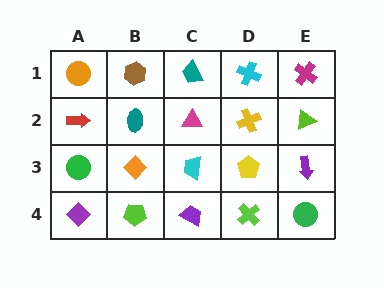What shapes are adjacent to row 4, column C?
A cyan trapezoid (row 3, column C), a lime pentagon (row 4, column B), a lime cross (row 4, column D).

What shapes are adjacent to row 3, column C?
A magenta triangle (row 2, column C), a purple trapezoid (row 4, column C), an orange diamond (row 3, column B), a yellow pentagon (row 3, column D).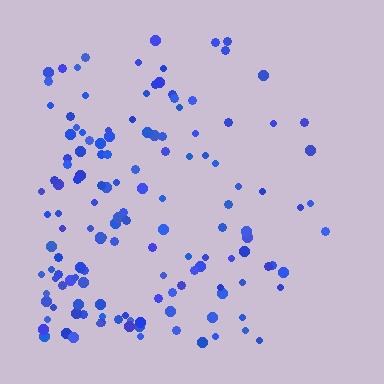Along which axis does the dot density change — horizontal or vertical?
Horizontal.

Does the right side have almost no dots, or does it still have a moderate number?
Still a moderate number, just noticeably fewer than the left.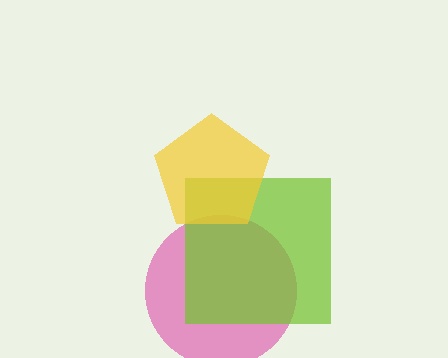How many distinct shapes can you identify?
There are 3 distinct shapes: a magenta circle, a lime square, a yellow pentagon.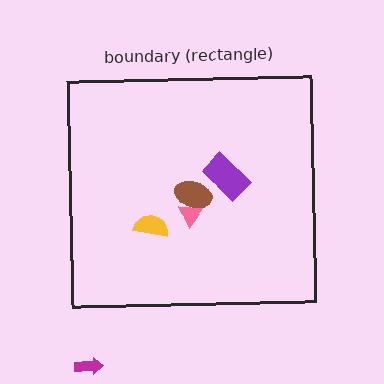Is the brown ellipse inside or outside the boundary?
Inside.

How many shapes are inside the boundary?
4 inside, 1 outside.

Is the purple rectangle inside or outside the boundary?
Inside.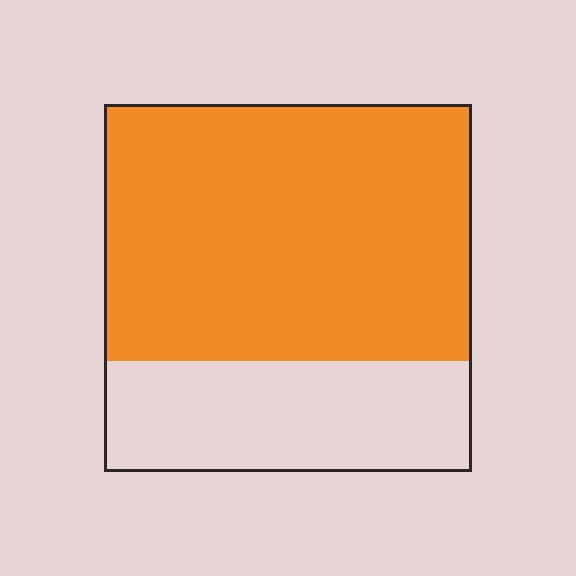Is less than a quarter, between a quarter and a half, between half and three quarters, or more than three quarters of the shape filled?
Between half and three quarters.